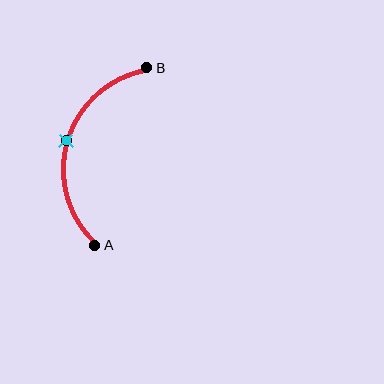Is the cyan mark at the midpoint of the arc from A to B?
Yes. The cyan mark lies on the arc at equal arc-length from both A and B — it is the arc midpoint.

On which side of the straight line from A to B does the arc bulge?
The arc bulges to the left of the straight line connecting A and B.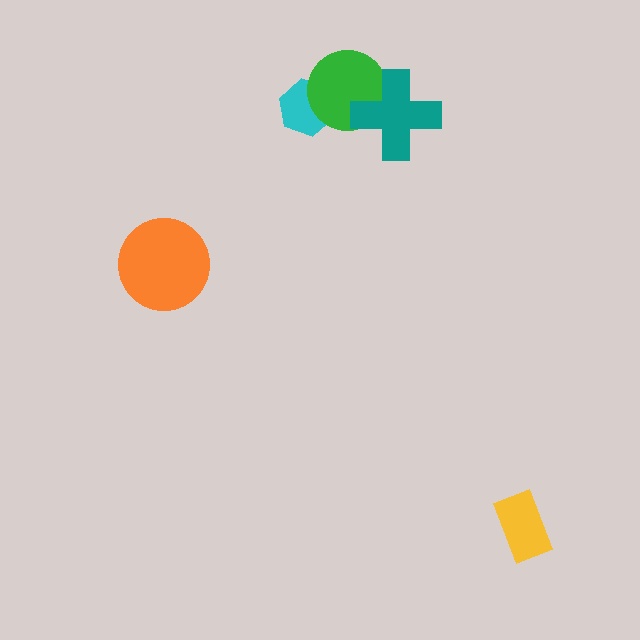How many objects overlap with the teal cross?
1 object overlaps with the teal cross.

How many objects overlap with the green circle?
2 objects overlap with the green circle.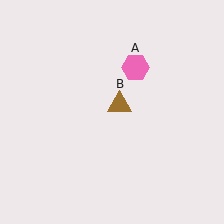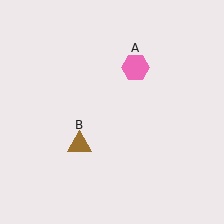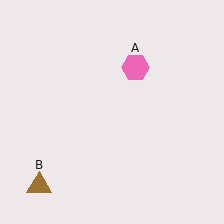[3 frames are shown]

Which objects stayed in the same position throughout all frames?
Pink hexagon (object A) remained stationary.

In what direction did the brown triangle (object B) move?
The brown triangle (object B) moved down and to the left.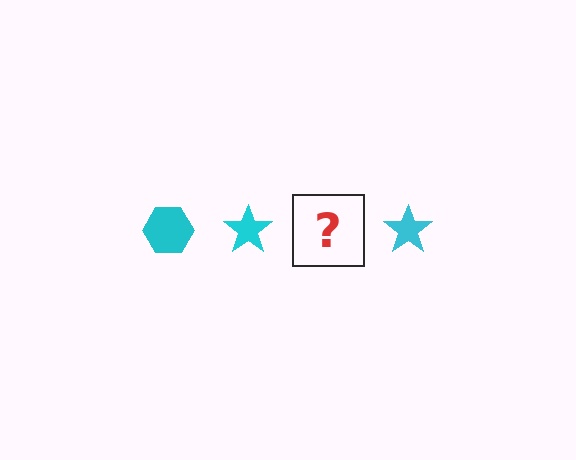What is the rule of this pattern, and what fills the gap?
The rule is that the pattern cycles through hexagon, star shapes in cyan. The gap should be filled with a cyan hexagon.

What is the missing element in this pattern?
The missing element is a cyan hexagon.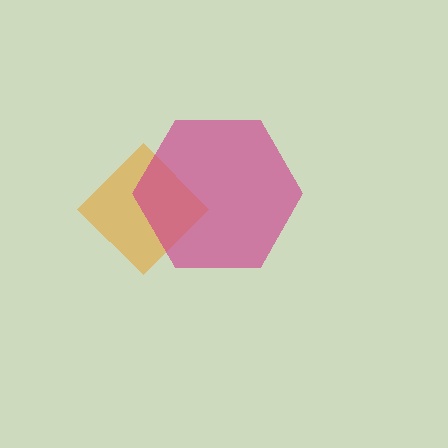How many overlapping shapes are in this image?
There are 2 overlapping shapes in the image.